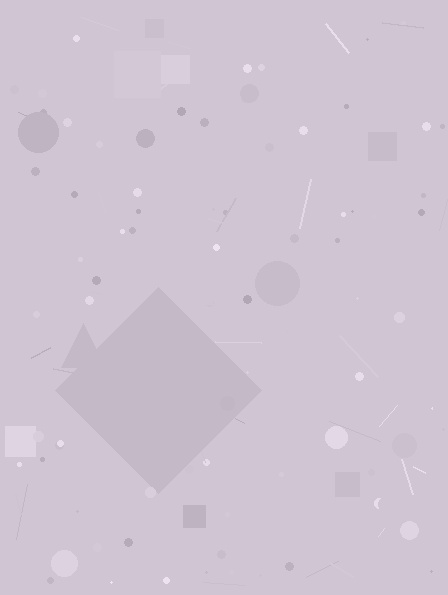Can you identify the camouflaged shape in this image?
The camouflaged shape is a diamond.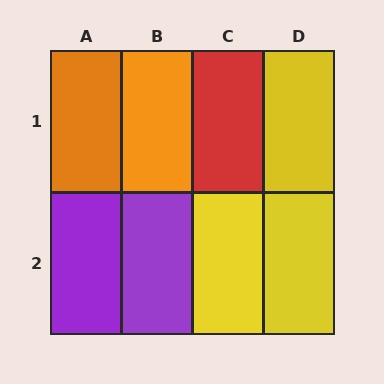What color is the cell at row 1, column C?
Red.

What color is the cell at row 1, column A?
Orange.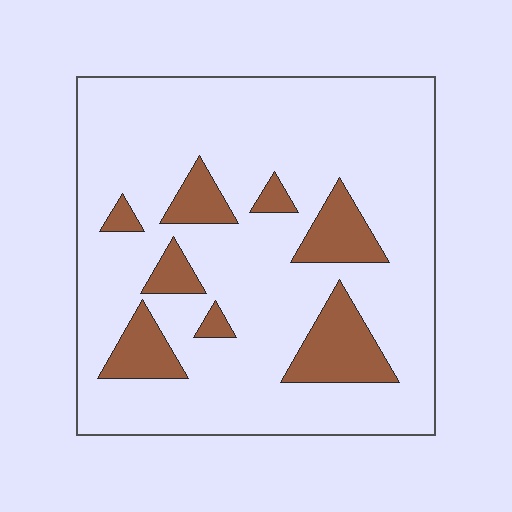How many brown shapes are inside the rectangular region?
8.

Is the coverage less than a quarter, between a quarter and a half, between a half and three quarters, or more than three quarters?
Less than a quarter.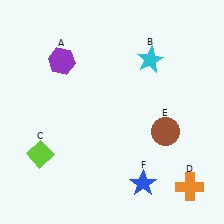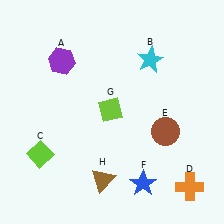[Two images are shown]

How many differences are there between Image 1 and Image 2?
There are 2 differences between the two images.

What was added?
A lime diamond (G), a brown triangle (H) were added in Image 2.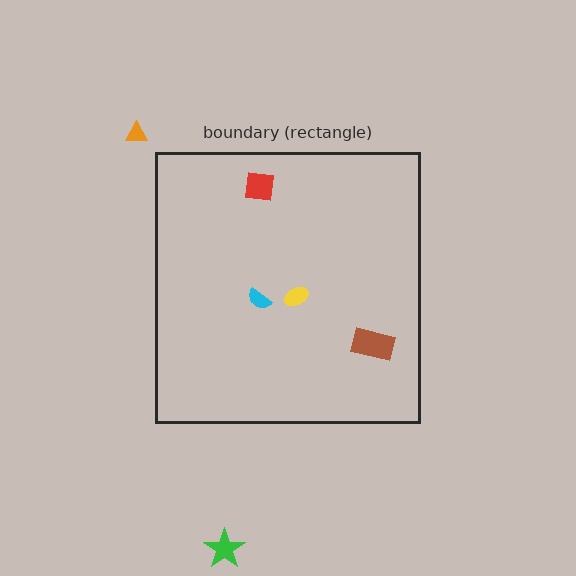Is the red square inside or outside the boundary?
Inside.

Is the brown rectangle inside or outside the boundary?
Inside.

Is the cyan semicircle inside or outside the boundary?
Inside.